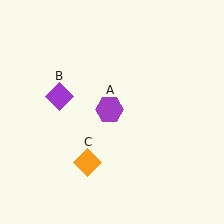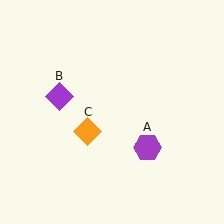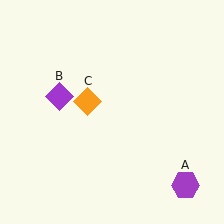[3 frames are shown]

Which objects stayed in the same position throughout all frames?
Purple diamond (object B) remained stationary.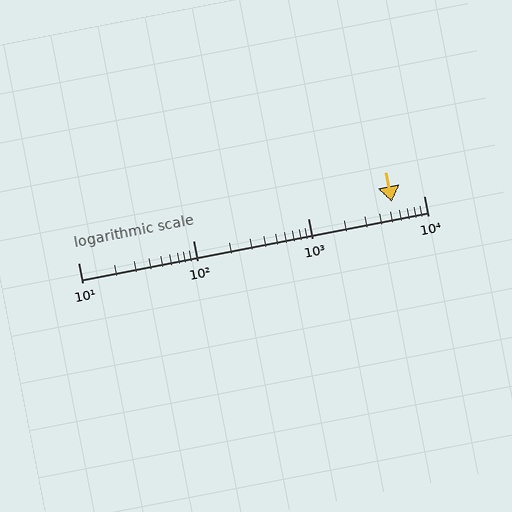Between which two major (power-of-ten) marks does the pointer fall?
The pointer is between 1000 and 10000.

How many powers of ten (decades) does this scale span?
The scale spans 3 decades, from 10 to 10000.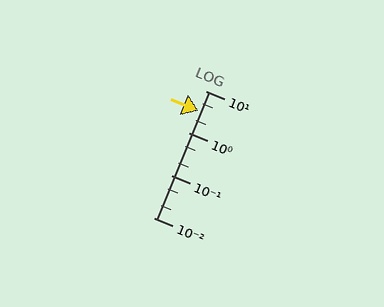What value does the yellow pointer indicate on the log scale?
The pointer indicates approximately 3.4.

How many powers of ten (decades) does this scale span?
The scale spans 3 decades, from 0.01 to 10.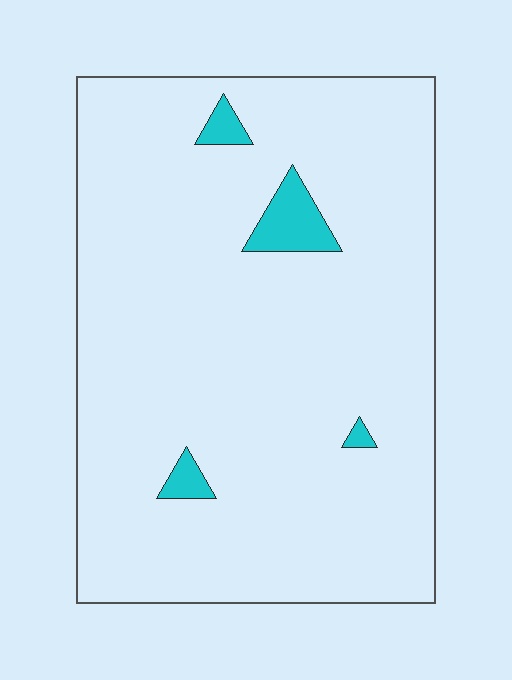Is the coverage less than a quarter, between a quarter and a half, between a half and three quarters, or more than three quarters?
Less than a quarter.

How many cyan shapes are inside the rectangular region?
4.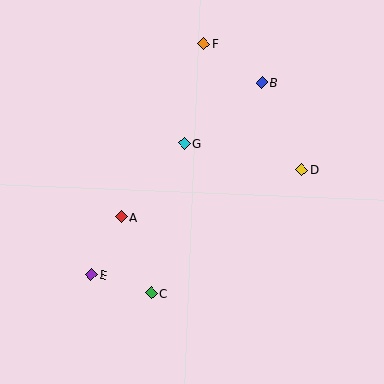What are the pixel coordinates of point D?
Point D is at (302, 169).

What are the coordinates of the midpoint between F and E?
The midpoint between F and E is at (148, 159).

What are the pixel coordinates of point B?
Point B is at (262, 82).